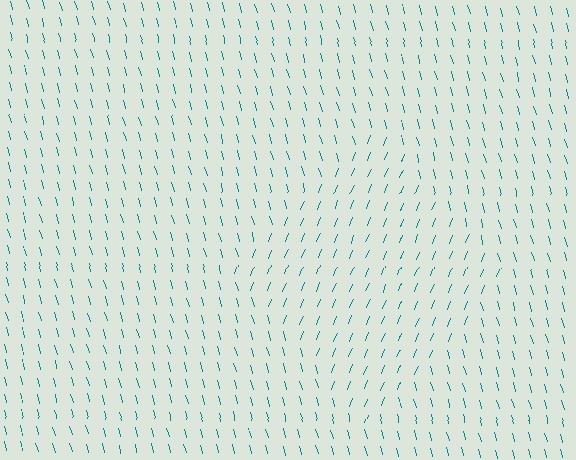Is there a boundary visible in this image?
Yes, there is a texture boundary formed by a change in line orientation.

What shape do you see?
I see a diamond.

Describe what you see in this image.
The image is filled with small teal line segments. A diamond region in the image has lines oriented differently from the surrounding lines, creating a visible texture boundary.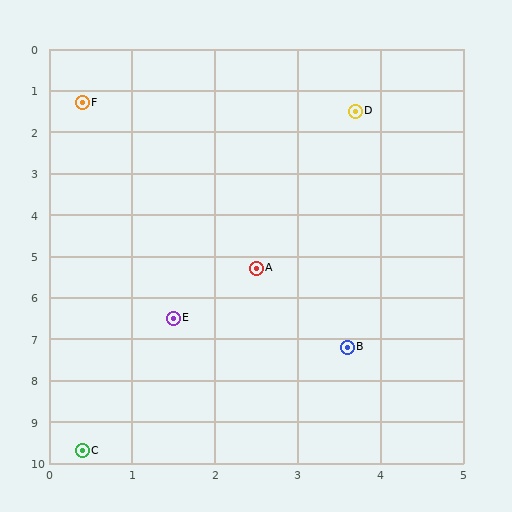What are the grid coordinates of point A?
Point A is at approximately (2.5, 5.3).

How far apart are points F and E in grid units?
Points F and E are about 5.3 grid units apart.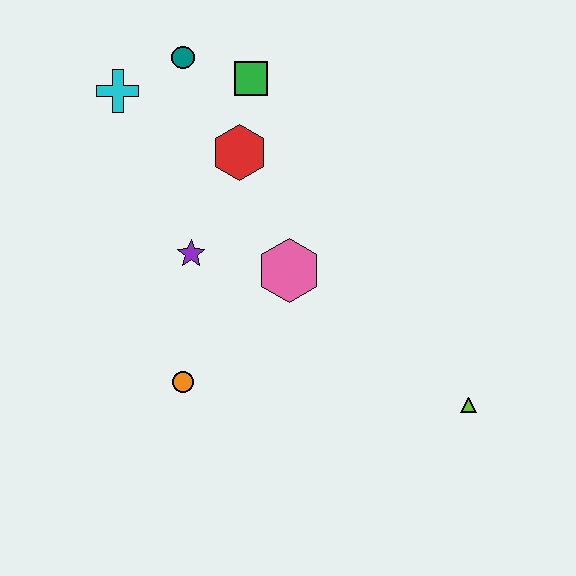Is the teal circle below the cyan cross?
No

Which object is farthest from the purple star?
The lime triangle is farthest from the purple star.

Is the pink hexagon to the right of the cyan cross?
Yes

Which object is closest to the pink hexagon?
The purple star is closest to the pink hexagon.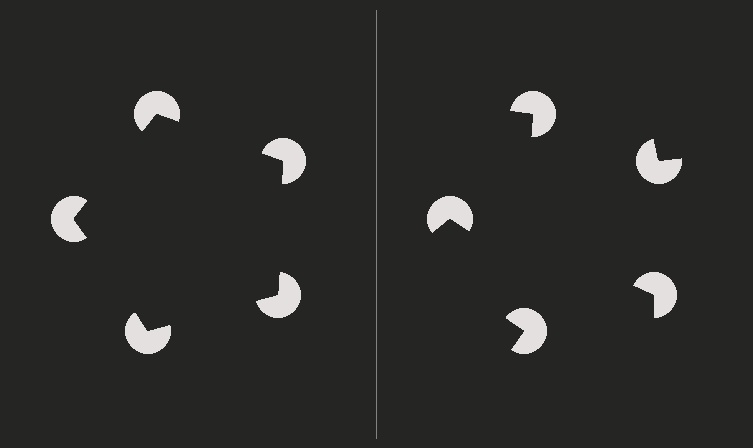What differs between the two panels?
The pac-man discs are positioned identically on both sides; only the wedge orientations differ. On the left they align to a pentagon; on the right they are misaligned.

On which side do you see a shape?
An illusory pentagon appears on the left side. On the right side the wedge cuts are rotated, so no coherent shape forms.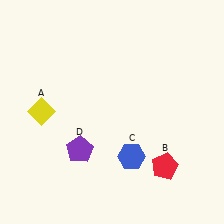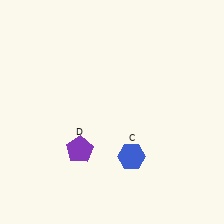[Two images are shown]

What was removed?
The yellow diamond (A), the red pentagon (B) were removed in Image 2.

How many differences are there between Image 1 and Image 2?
There are 2 differences between the two images.